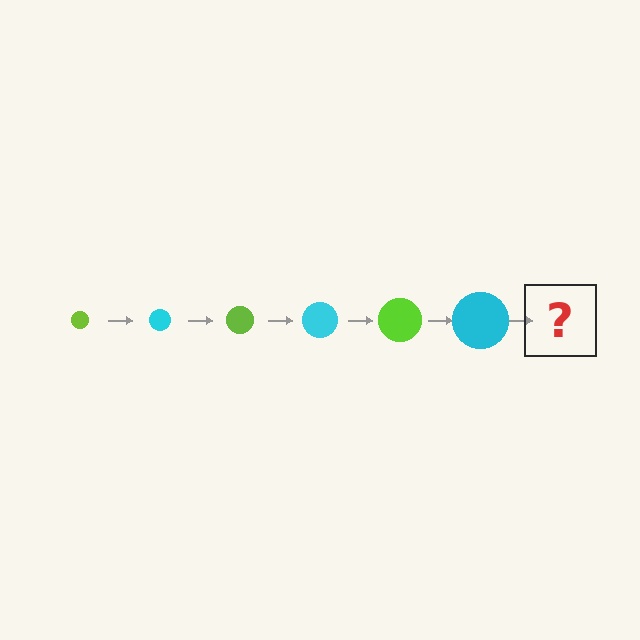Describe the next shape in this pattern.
It should be a lime circle, larger than the previous one.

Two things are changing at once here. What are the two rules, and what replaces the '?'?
The two rules are that the circle grows larger each step and the color cycles through lime and cyan. The '?' should be a lime circle, larger than the previous one.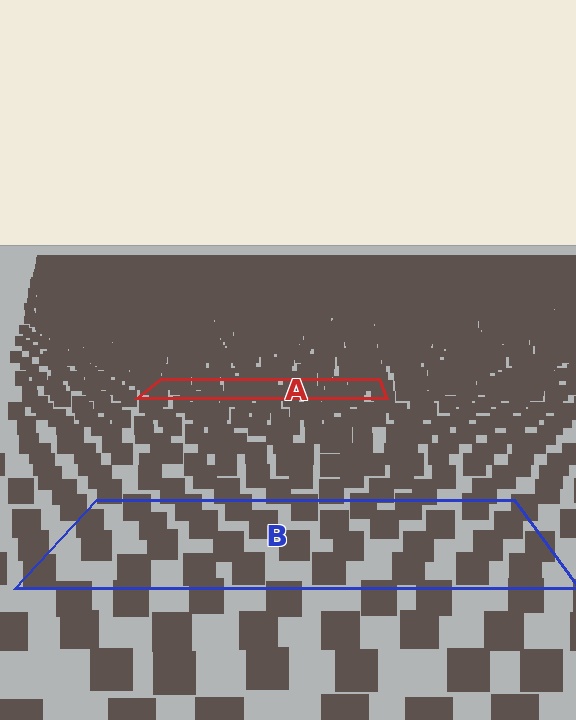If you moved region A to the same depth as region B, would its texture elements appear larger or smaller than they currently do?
They would appear larger. At a closer depth, the same texture elements are projected at a bigger on-screen size.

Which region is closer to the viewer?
Region B is closer. The texture elements there are larger and more spread out.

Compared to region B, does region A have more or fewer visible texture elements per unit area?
Region A has more texture elements per unit area — they are packed more densely because it is farther away.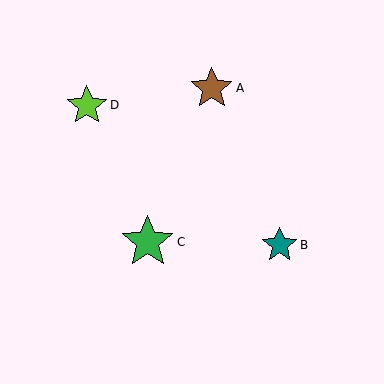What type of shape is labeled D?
Shape D is a lime star.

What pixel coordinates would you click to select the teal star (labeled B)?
Click at (280, 245) to select the teal star B.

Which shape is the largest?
The green star (labeled C) is the largest.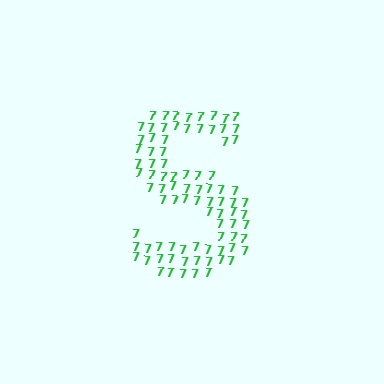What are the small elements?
The small elements are digit 7's.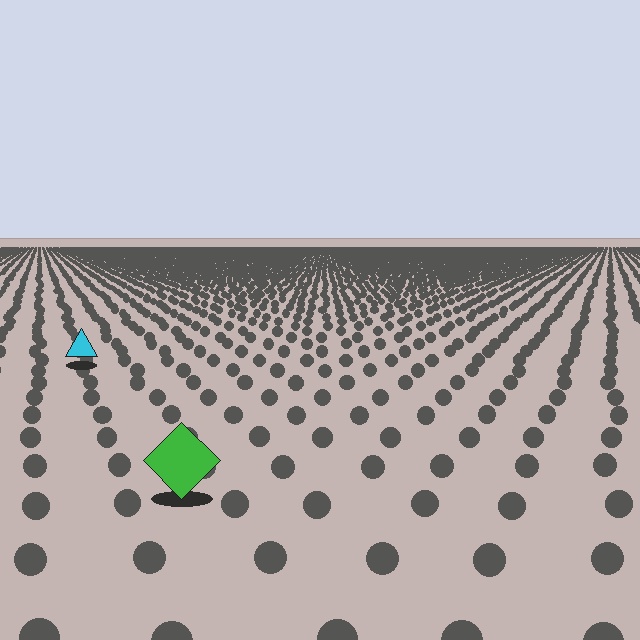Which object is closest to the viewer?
The green diamond is closest. The texture marks near it are larger and more spread out.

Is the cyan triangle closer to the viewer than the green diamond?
No. The green diamond is closer — you can tell from the texture gradient: the ground texture is coarser near it.